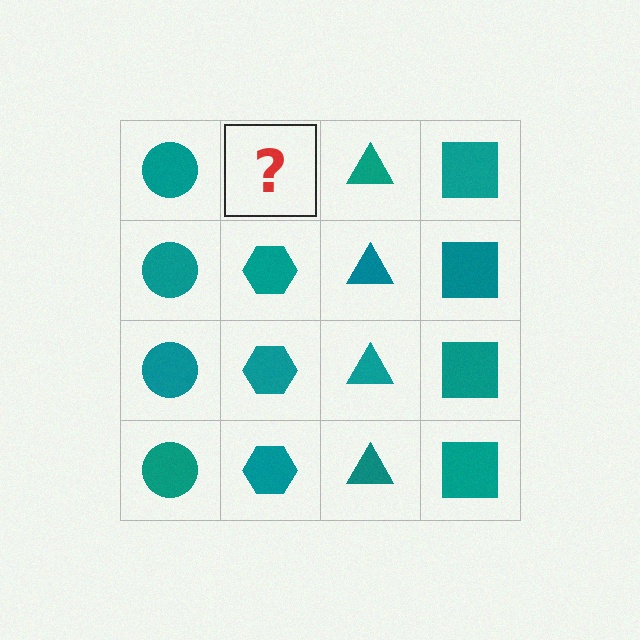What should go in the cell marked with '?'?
The missing cell should contain a teal hexagon.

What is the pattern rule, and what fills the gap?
The rule is that each column has a consistent shape. The gap should be filled with a teal hexagon.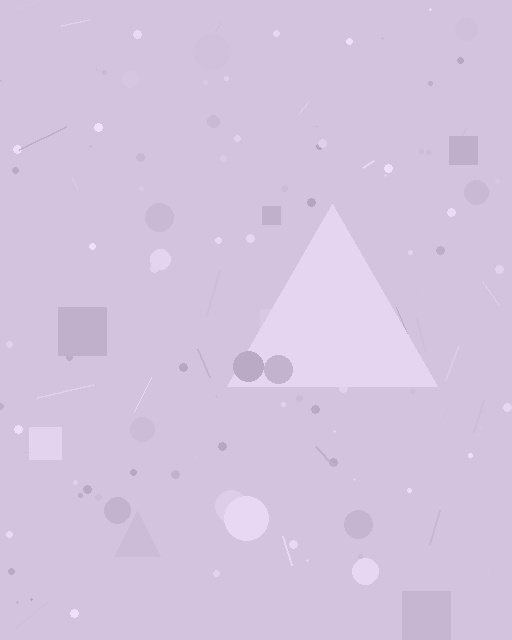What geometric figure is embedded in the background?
A triangle is embedded in the background.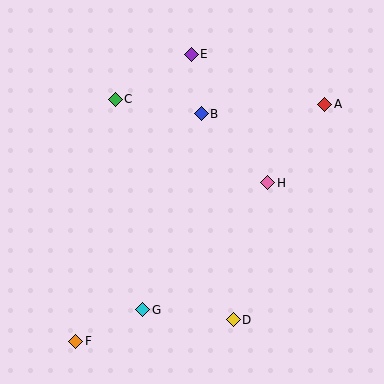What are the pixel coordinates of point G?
Point G is at (143, 310).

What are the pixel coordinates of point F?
Point F is at (76, 341).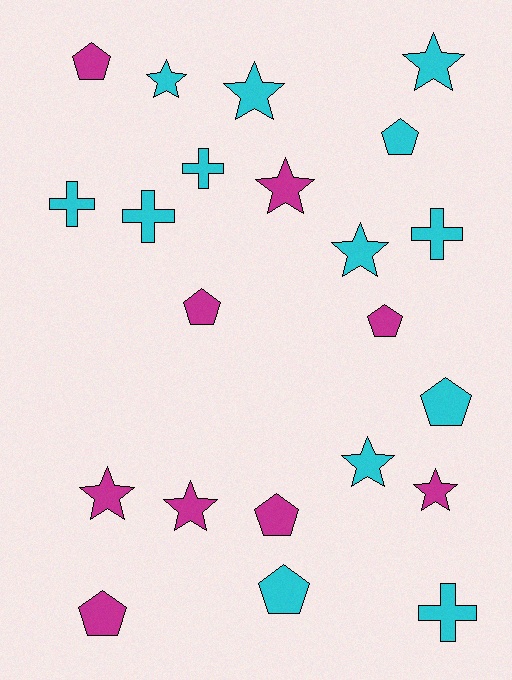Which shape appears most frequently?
Star, with 9 objects.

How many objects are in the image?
There are 22 objects.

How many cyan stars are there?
There are 5 cyan stars.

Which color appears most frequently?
Cyan, with 13 objects.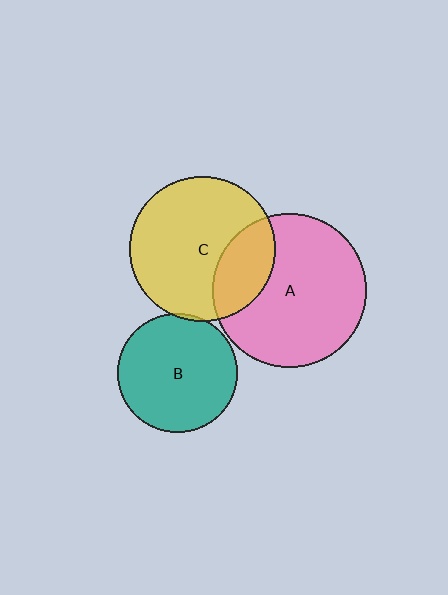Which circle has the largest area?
Circle A (pink).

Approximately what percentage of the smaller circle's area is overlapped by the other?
Approximately 5%.